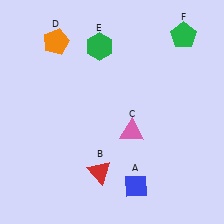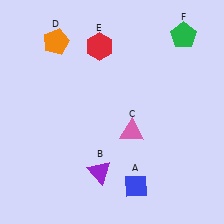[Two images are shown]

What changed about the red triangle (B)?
In Image 1, B is red. In Image 2, it changed to purple.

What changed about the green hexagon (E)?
In Image 1, E is green. In Image 2, it changed to red.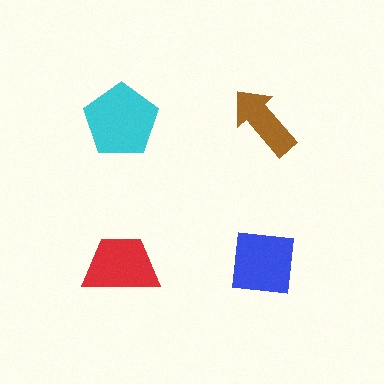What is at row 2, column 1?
A red trapezoid.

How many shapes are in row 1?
2 shapes.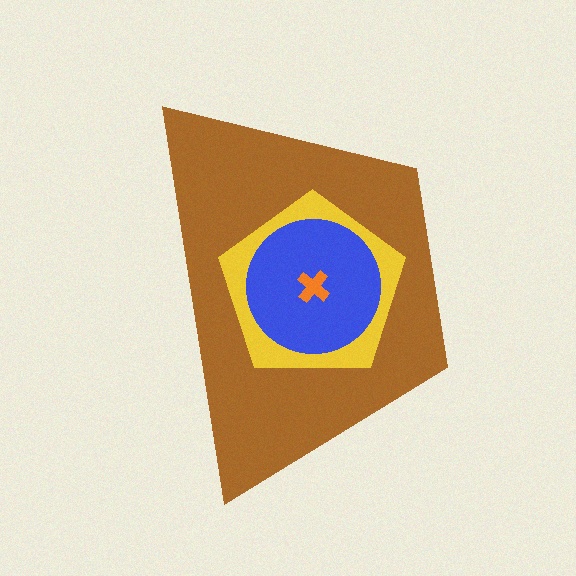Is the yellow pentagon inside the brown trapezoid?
Yes.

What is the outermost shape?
The brown trapezoid.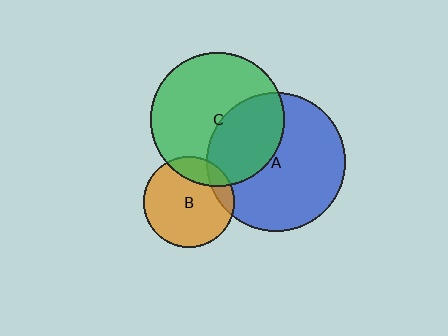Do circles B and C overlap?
Yes.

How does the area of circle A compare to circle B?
Approximately 2.3 times.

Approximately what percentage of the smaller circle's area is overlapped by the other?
Approximately 20%.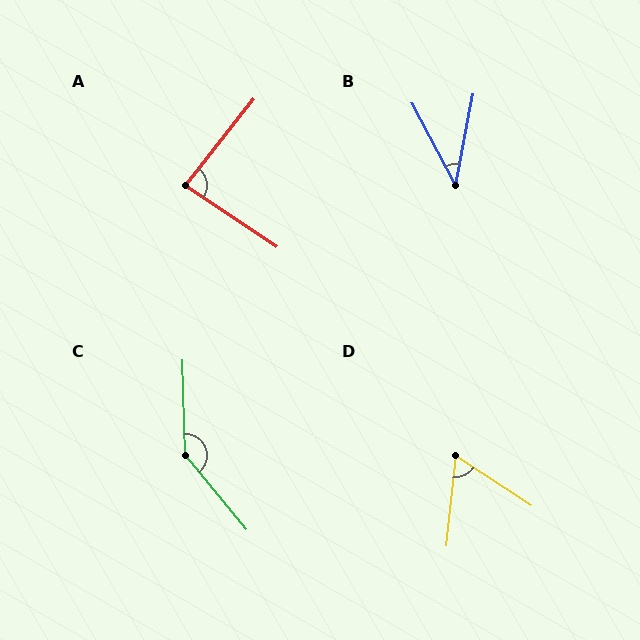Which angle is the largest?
C, at approximately 142 degrees.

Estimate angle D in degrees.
Approximately 63 degrees.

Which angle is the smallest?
B, at approximately 39 degrees.